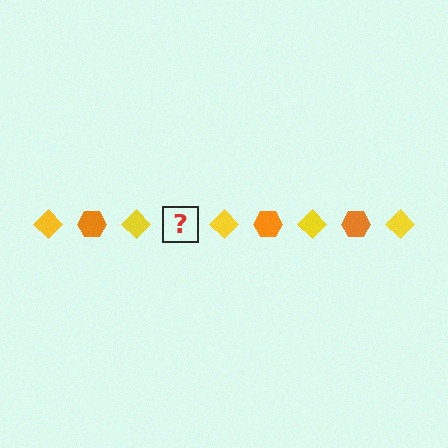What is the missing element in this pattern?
The missing element is an orange hexagon.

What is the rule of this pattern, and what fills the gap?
The rule is that the pattern alternates between yellow diamond and orange hexagon. The gap should be filled with an orange hexagon.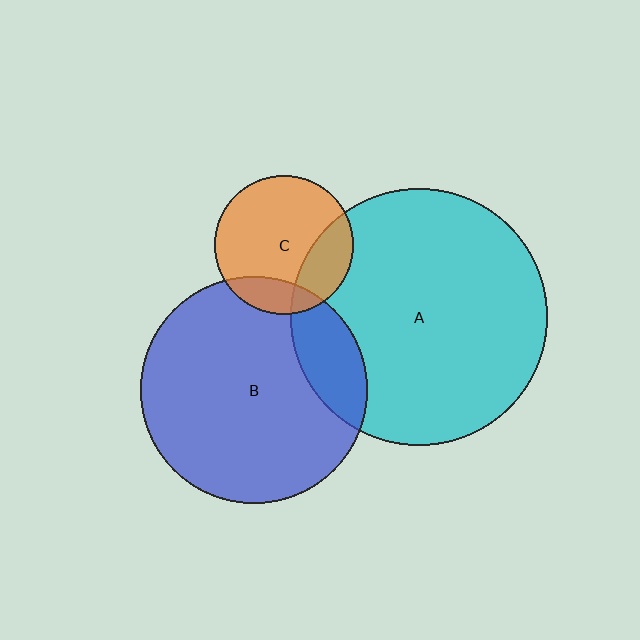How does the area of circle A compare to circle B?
Approximately 1.3 times.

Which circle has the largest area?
Circle A (cyan).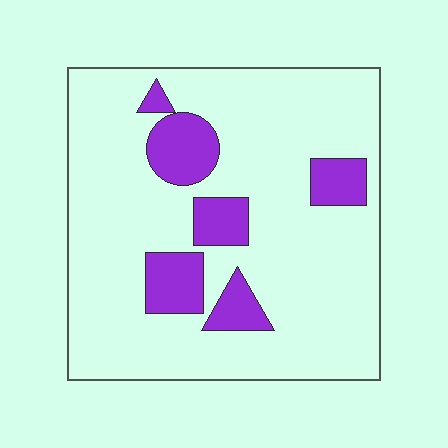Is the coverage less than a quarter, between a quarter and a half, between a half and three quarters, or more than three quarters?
Less than a quarter.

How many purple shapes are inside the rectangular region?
6.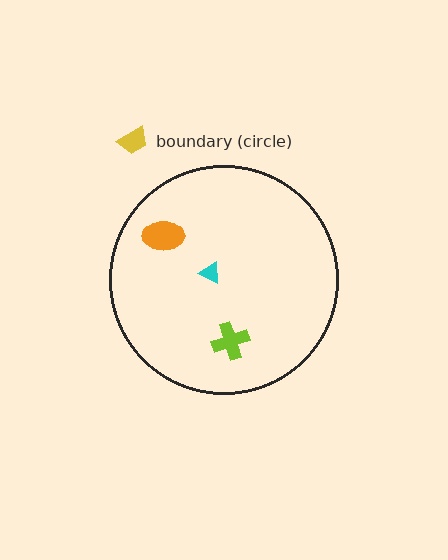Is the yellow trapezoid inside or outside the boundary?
Outside.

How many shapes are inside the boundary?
3 inside, 1 outside.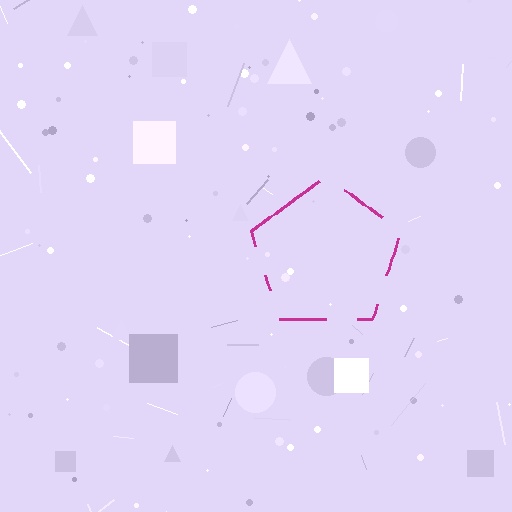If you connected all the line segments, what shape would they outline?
They would outline a pentagon.